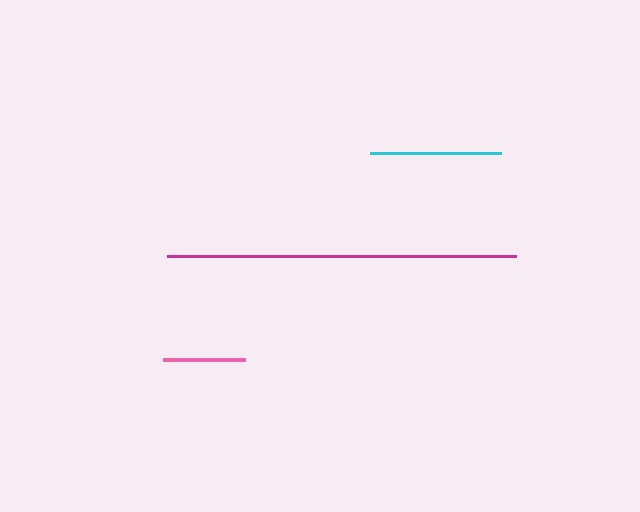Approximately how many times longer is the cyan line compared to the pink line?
The cyan line is approximately 1.6 times the length of the pink line.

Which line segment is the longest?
The magenta line is the longest at approximately 350 pixels.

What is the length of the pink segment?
The pink segment is approximately 82 pixels long.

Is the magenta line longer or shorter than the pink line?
The magenta line is longer than the pink line.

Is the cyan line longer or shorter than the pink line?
The cyan line is longer than the pink line.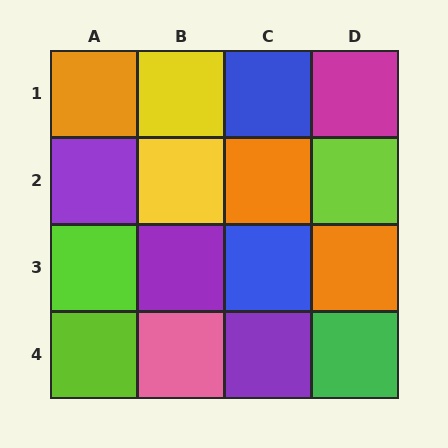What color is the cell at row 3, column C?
Blue.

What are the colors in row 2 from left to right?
Purple, yellow, orange, lime.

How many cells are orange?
3 cells are orange.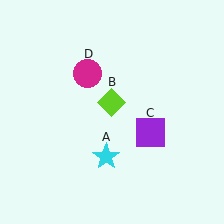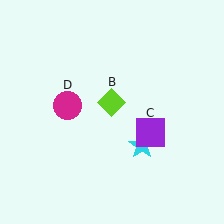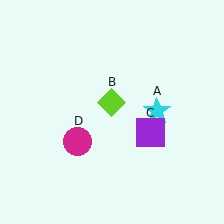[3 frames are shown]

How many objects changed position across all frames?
2 objects changed position: cyan star (object A), magenta circle (object D).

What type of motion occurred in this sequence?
The cyan star (object A), magenta circle (object D) rotated counterclockwise around the center of the scene.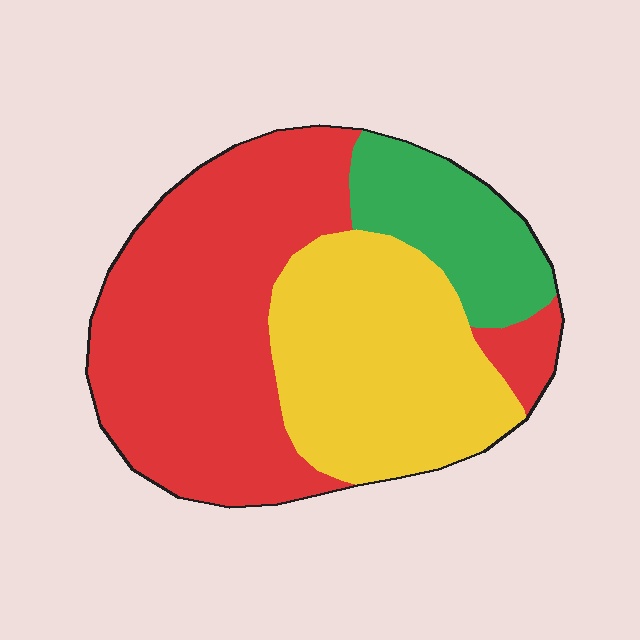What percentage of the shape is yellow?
Yellow covers 33% of the shape.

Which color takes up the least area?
Green, at roughly 15%.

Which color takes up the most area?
Red, at roughly 50%.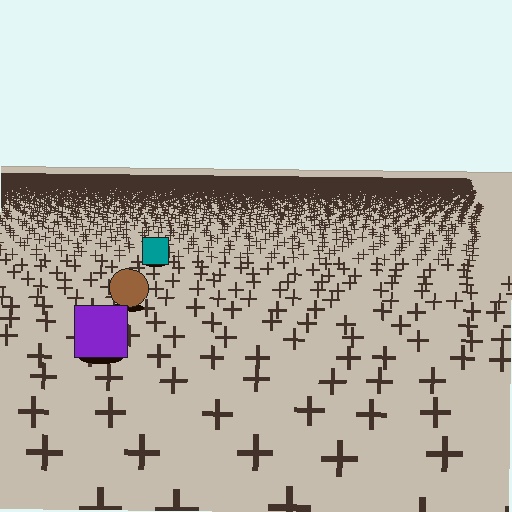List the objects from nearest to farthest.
From nearest to farthest: the purple square, the brown circle, the teal square.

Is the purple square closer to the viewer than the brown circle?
Yes. The purple square is closer — you can tell from the texture gradient: the ground texture is coarser near it.